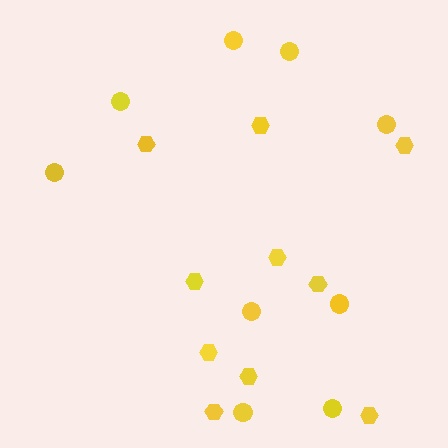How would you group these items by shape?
There are 2 groups: one group of hexagons (10) and one group of circles (9).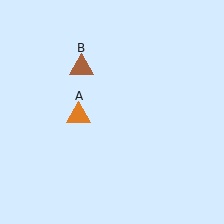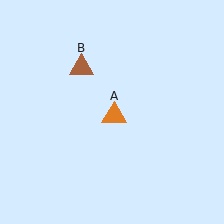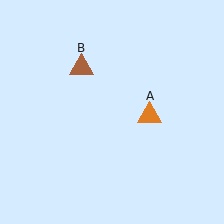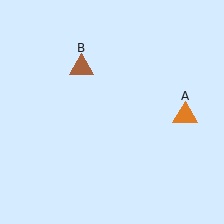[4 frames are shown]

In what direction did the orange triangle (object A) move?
The orange triangle (object A) moved right.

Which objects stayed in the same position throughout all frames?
Brown triangle (object B) remained stationary.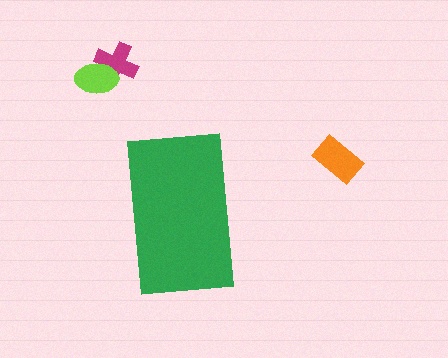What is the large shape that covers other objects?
A green rectangle.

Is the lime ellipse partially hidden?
No, the lime ellipse is fully visible.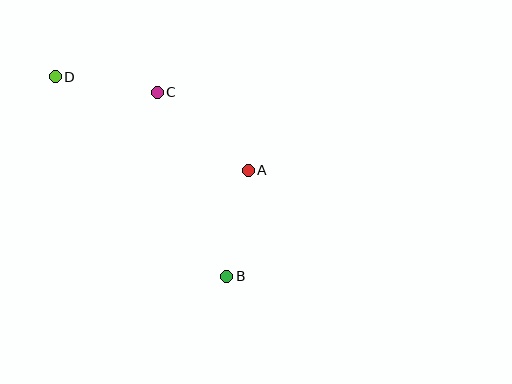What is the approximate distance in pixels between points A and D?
The distance between A and D is approximately 215 pixels.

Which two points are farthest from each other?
Points B and D are farthest from each other.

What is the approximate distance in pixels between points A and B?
The distance between A and B is approximately 108 pixels.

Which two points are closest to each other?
Points C and D are closest to each other.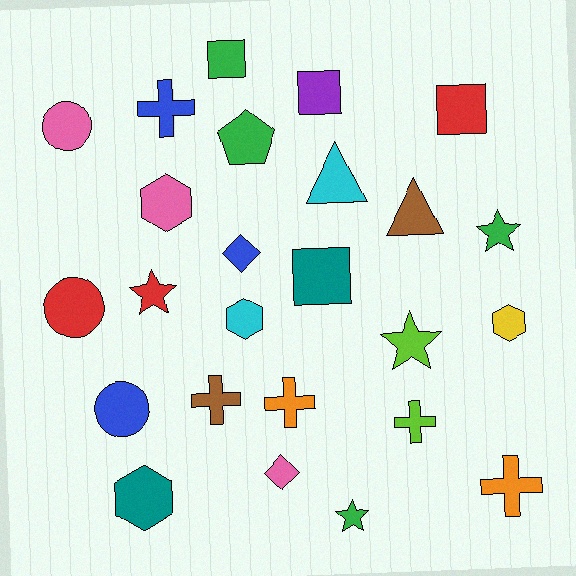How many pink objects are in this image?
There are 3 pink objects.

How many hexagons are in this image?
There are 4 hexagons.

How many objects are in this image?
There are 25 objects.